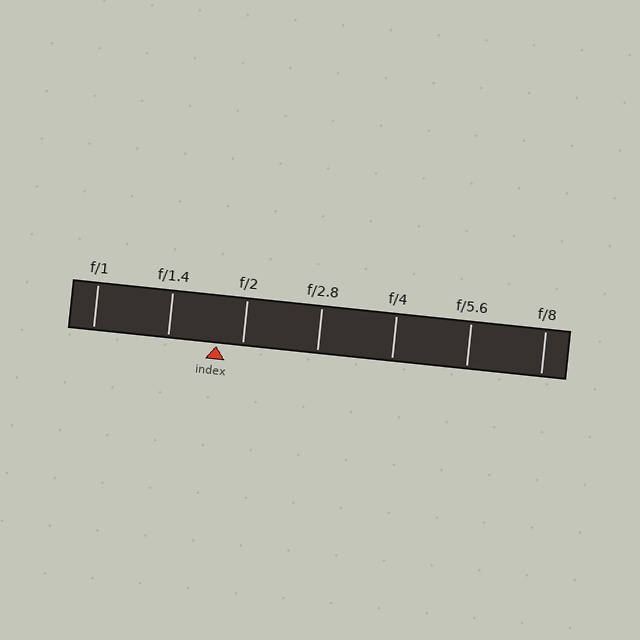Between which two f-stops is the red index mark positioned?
The index mark is between f/1.4 and f/2.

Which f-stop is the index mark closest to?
The index mark is closest to f/2.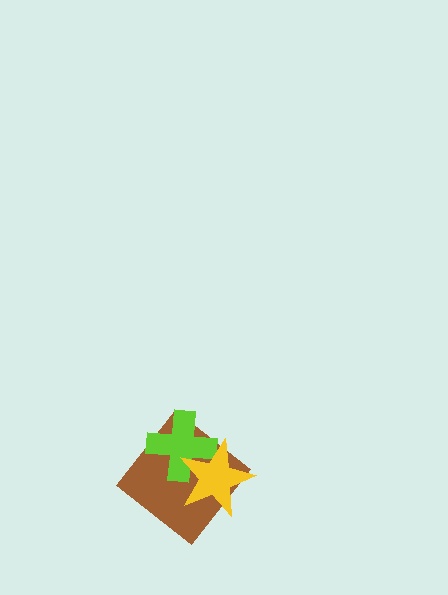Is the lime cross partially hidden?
Yes, it is partially covered by another shape.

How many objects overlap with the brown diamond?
2 objects overlap with the brown diamond.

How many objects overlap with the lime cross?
2 objects overlap with the lime cross.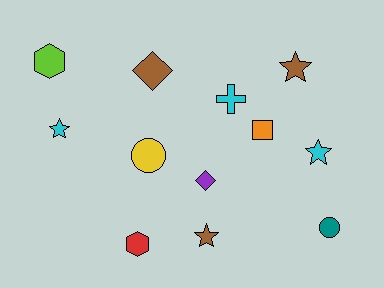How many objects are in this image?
There are 12 objects.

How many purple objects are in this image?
There is 1 purple object.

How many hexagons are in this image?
There are 2 hexagons.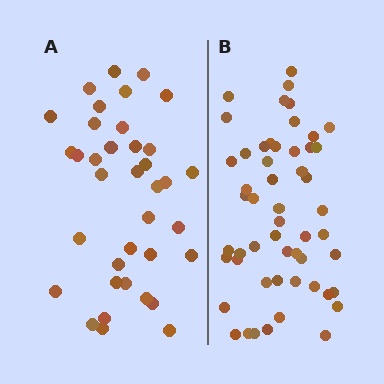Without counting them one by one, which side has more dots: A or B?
Region B (the right region) has more dots.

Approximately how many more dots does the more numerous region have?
Region B has approximately 15 more dots than region A.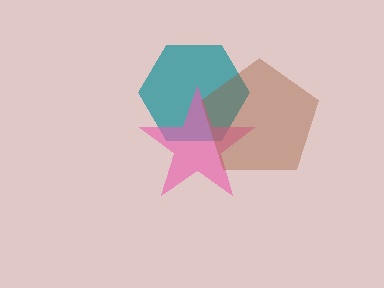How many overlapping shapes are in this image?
There are 3 overlapping shapes in the image.